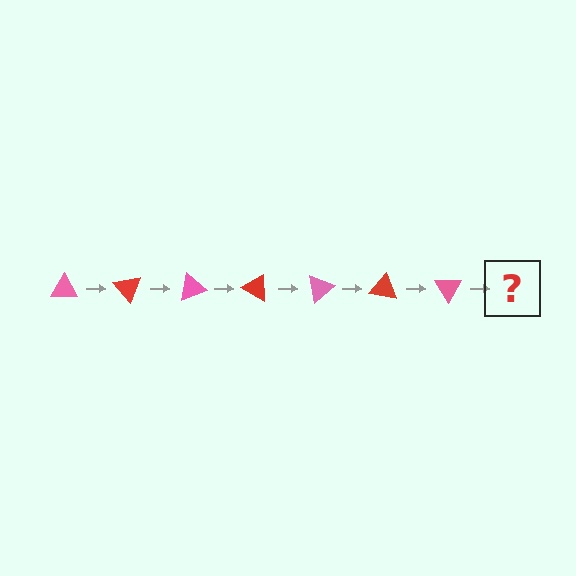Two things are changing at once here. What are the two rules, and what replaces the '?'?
The two rules are that it rotates 50 degrees each step and the color cycles through pink and red. The '?' should be a red triangle, rotated 350 degrees from the start.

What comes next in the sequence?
The next element should be a red triangle, rotated 350 degrees from the start.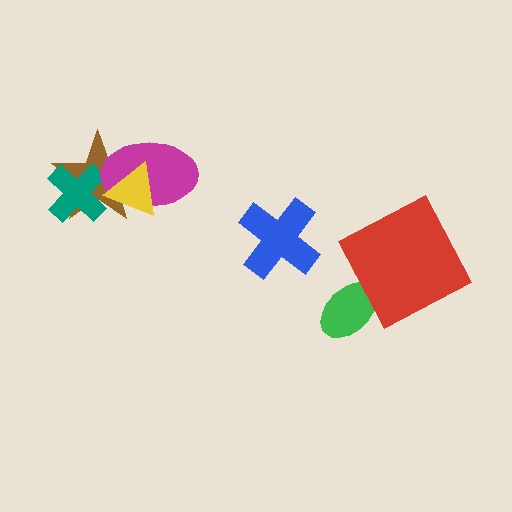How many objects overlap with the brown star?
3 objects overlap with the brown star.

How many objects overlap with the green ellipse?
0 objects overlap with the green ellipse.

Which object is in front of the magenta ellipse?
The yellow triangle is in front of the magenta ellipse.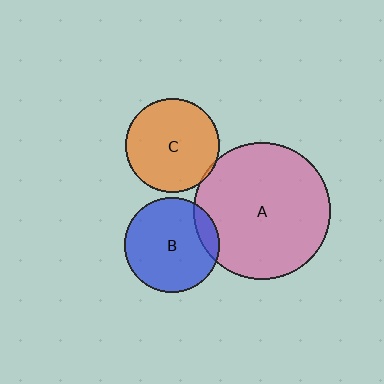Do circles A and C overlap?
Yes.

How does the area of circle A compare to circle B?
Approximately 2.1 times.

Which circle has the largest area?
Circle A (pink).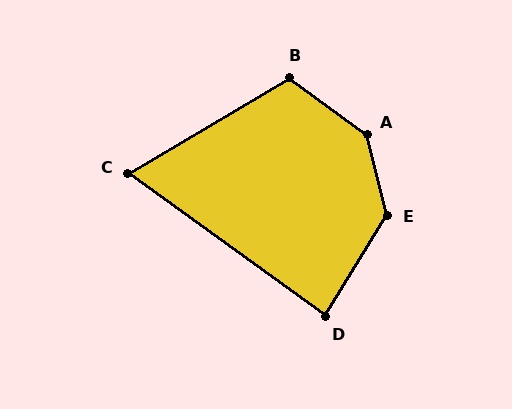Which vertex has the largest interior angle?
A, at approximately 140 degrees.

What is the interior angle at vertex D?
Approximately 85 degrees (approximately right).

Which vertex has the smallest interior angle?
C, at approximately 67 degrees.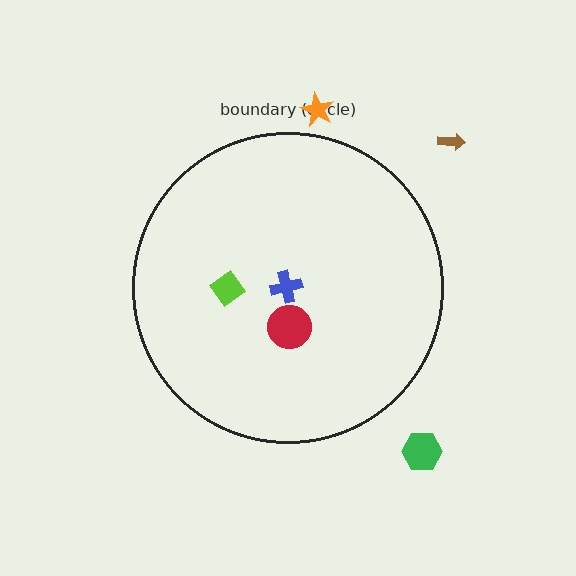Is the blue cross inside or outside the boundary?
Inside.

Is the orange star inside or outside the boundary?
Outside.